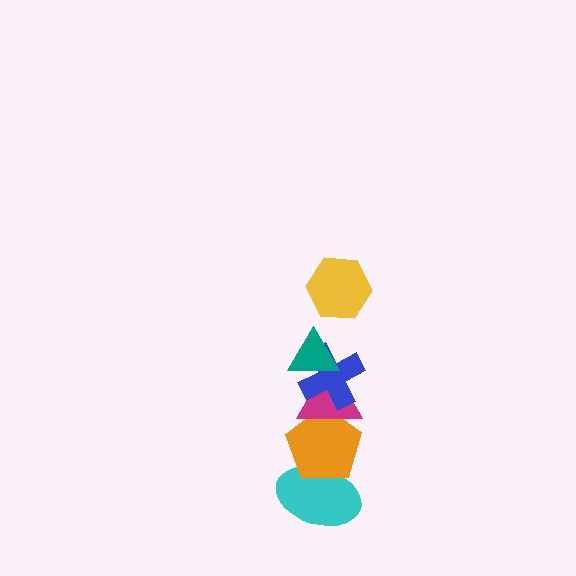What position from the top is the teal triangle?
The teal triangle is 2nd from the top.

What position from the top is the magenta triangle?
The magenta triangle is 4th from the top.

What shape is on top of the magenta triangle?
The blue cross is on top of the magenta triangle.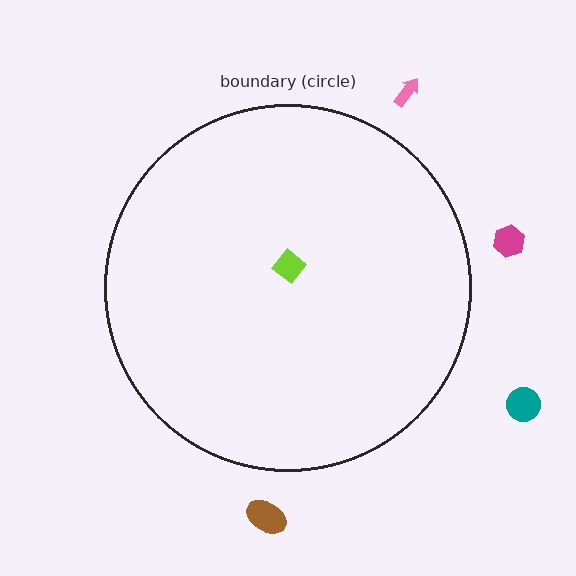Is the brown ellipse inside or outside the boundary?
Outside.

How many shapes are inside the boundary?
1 inside, 4 outside.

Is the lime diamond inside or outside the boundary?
Inside.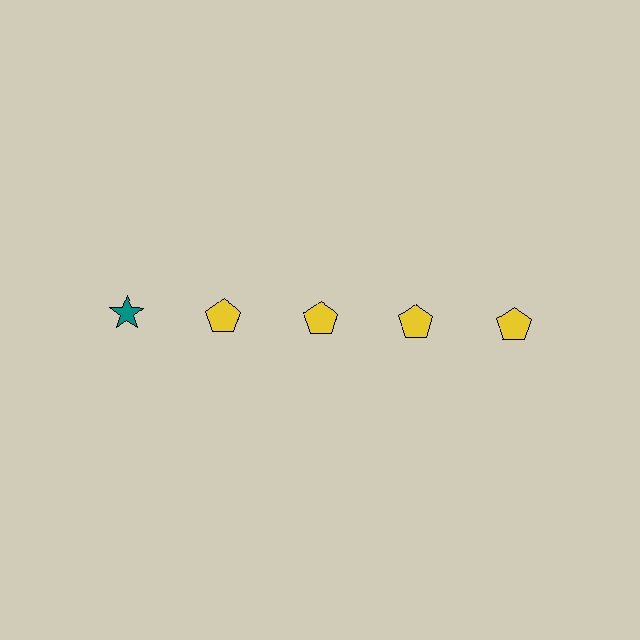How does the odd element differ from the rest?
It differs in both color (teal instead of yellow) and shape (star instead of pentagon).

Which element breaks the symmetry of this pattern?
The teal star in the top row, leftmost column breaks the symmetry. All other shapes are yellow pentagons.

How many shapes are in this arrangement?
There are 5 shapes arranged in a grid pattern.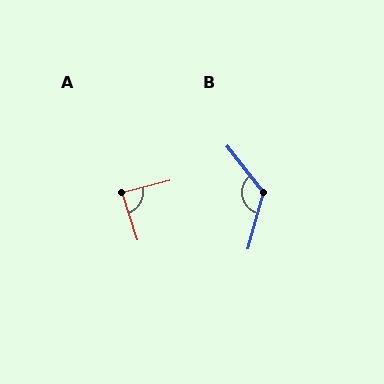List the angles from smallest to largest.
A (87°), B (126°).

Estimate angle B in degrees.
Approximately 126 degrees.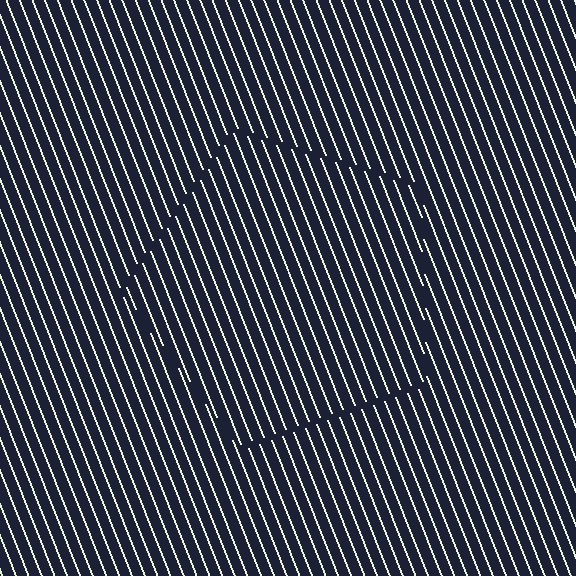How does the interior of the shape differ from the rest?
The interior of the shape contains the same grating, shifted by half a period — the contour is defined by the phase discontinuity where line-ends from the inner and outer gratings abut.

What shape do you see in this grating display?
An illusory pentagon. The interior of the shape contains the same grating, shifted by half a period — the contour is defined by the phase discontinuity where line-ends from the inner and outer gratings abut.